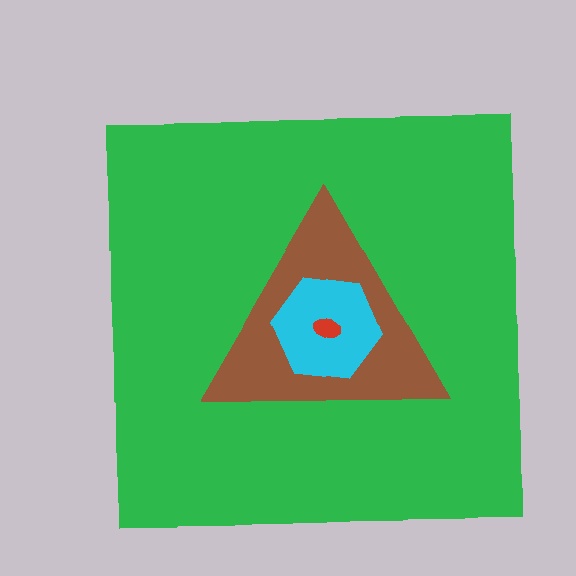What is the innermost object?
The red ellipse.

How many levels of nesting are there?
4.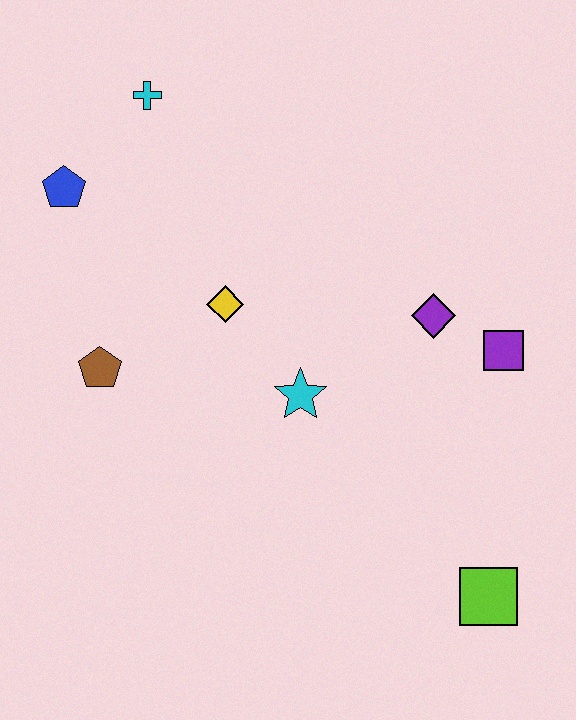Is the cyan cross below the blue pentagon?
No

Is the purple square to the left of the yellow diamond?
No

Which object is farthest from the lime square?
The cyan cross is farthest from the lime square.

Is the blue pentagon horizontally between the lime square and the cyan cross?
No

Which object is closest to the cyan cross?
The blue pentagon is closest to the cyan cross.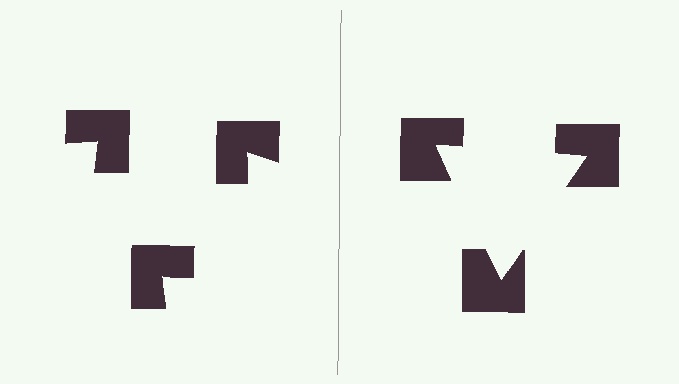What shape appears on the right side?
An illusory triangle.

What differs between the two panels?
The notched squares are positioned identically on both sides; only the wedge orientations differ. On the right they align to a triangle; on the left they are misaligned.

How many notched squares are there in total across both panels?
6 — 3 on each side.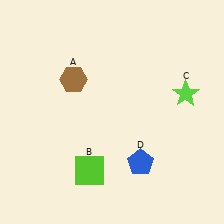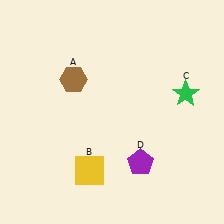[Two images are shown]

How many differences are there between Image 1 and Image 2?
There are 3 differences between the two images.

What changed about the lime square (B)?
In Image 1, B is lime. In Image 2, it changed to yellow.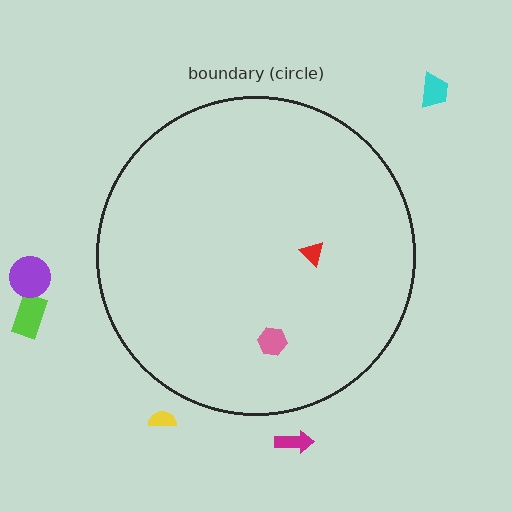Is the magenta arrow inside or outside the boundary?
Outside.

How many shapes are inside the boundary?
2 inside, 5 outside.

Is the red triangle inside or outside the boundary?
Inside.